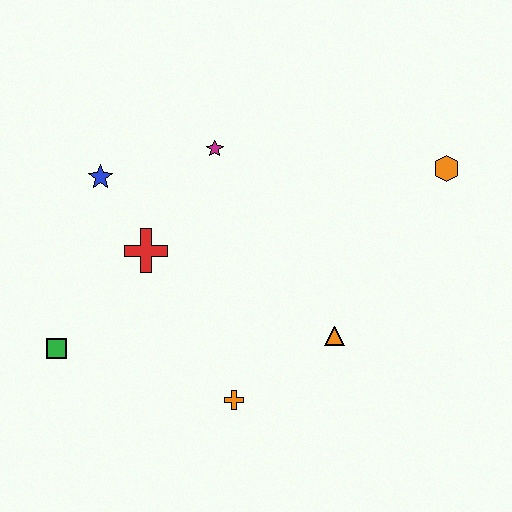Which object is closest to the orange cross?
The orange triangle is closest to the orange cross.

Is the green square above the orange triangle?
No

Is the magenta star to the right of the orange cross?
No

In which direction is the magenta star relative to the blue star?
The magenta star is to the right of the blue star.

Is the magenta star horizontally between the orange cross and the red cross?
Yes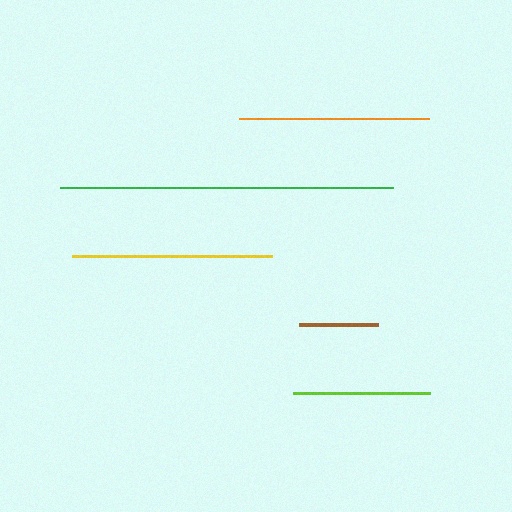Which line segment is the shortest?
The brown line is the shortest at approximately 79 pixels.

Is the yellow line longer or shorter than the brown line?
The yellow line is longer than the brown line.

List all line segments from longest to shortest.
From longest to shortest: green, yellow, orange, lime, brown.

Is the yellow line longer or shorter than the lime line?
The yellow line is longer than the lime line.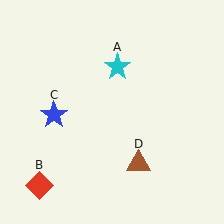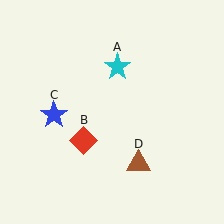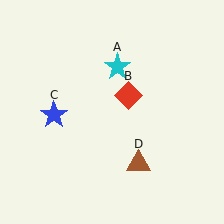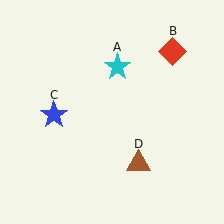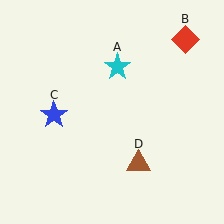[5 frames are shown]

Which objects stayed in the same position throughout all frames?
Cyan star (object A) and blue star (object C) and brown triangle (object D) remained stationary.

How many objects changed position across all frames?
1 object changed position: red diamond (object B).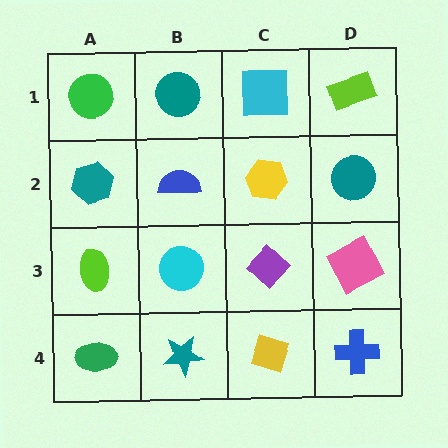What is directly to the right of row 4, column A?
A teal star.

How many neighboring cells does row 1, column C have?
3.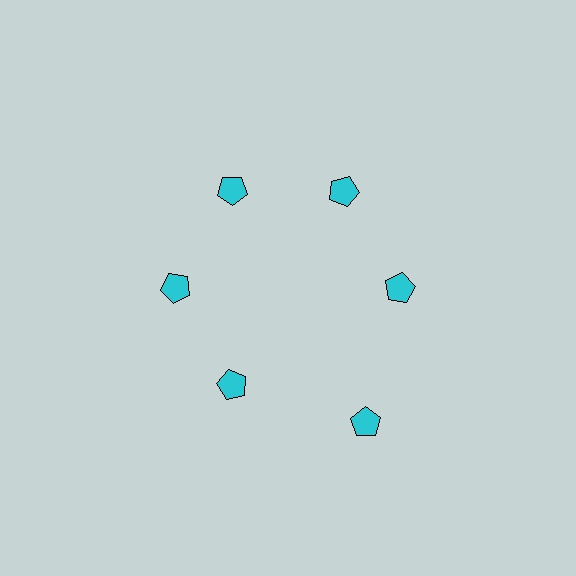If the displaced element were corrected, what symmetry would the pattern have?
It would have 6-fold rotational symmetry — the pattern would map onto itself every 60 degrees.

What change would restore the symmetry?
The symmetry would be restored by moving it inward, back onto the ring so that all 6 pentagons sit at equal angles and equal distance from the center.